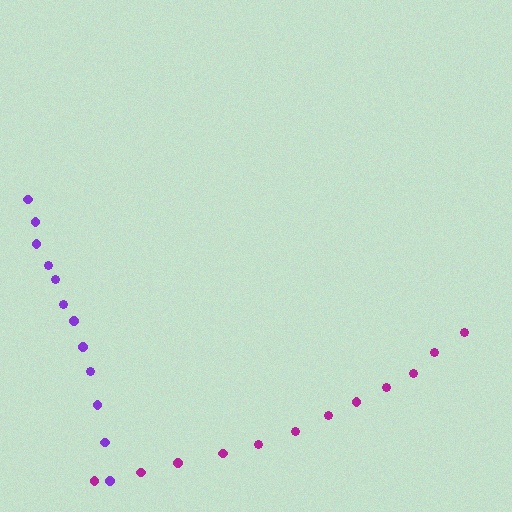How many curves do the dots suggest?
There are 2 distinct paths.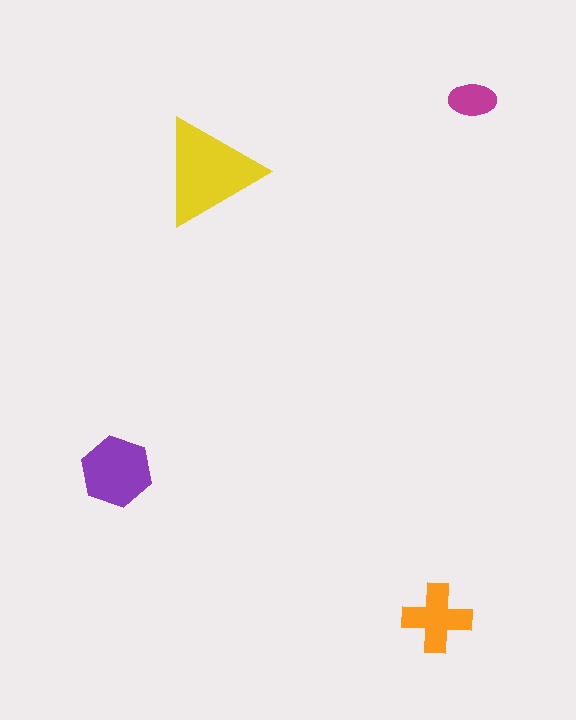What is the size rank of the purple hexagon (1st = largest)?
2nd.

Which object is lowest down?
The orange cross is bottommost.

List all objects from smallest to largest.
The magenta ellipse, the orange cross, the purple hexagon, the yellow triangle.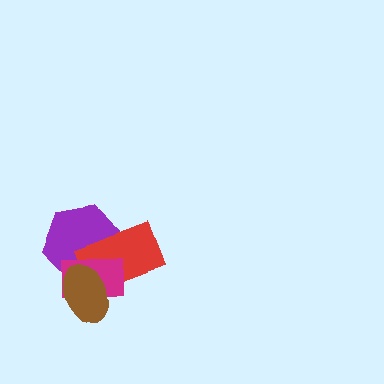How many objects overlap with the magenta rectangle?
3 objects overlap with the magenta rectangle.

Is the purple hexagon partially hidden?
Yes, it is partially covered by another shape.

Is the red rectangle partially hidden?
Yes, it is partially covered by another shape.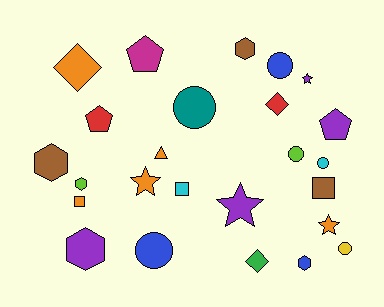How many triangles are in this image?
There is 1 triangle.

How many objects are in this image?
There are 25 objects.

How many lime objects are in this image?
There are 2 lime objects.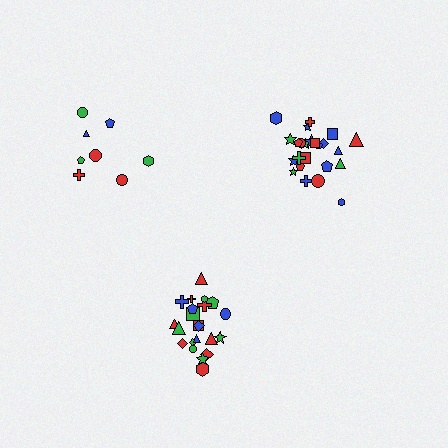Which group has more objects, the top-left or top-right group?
The top-right group.